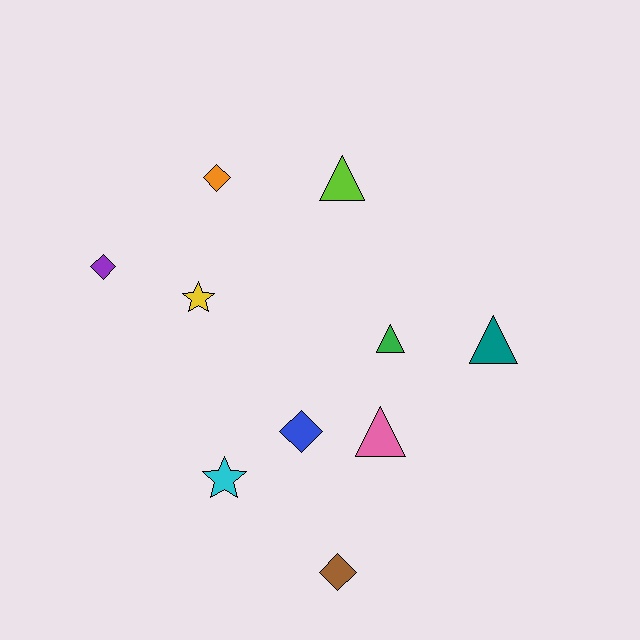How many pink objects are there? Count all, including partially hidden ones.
There is 1 pink object.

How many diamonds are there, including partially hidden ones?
There are 4 diamonds.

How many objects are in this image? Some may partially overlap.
There are 10 objects.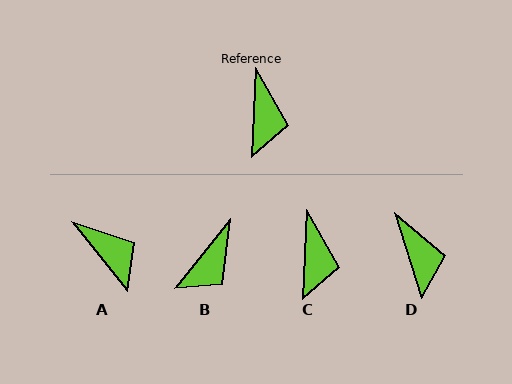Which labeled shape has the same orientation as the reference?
C.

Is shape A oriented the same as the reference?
No, it is off by about 42 degrees.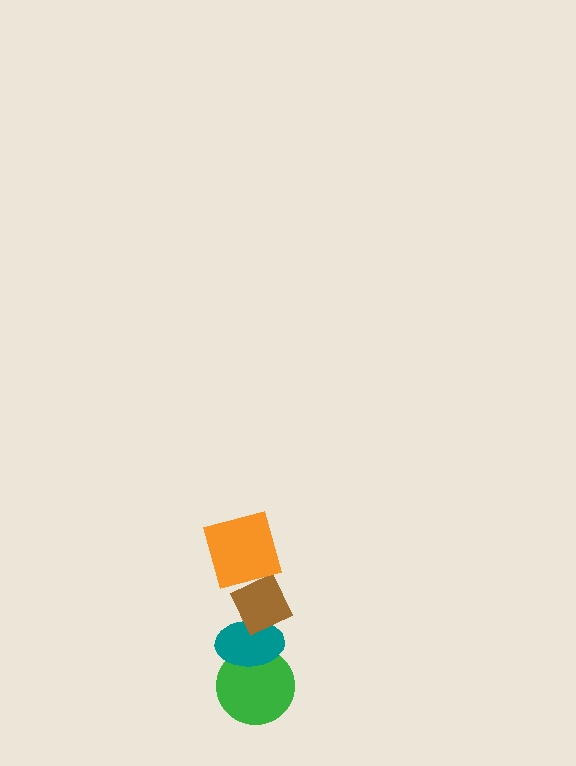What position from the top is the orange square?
The orange square is 1st from the top.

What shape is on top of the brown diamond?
The orange square is on top of the brown diamond.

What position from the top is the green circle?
The green circle is 4th from the top.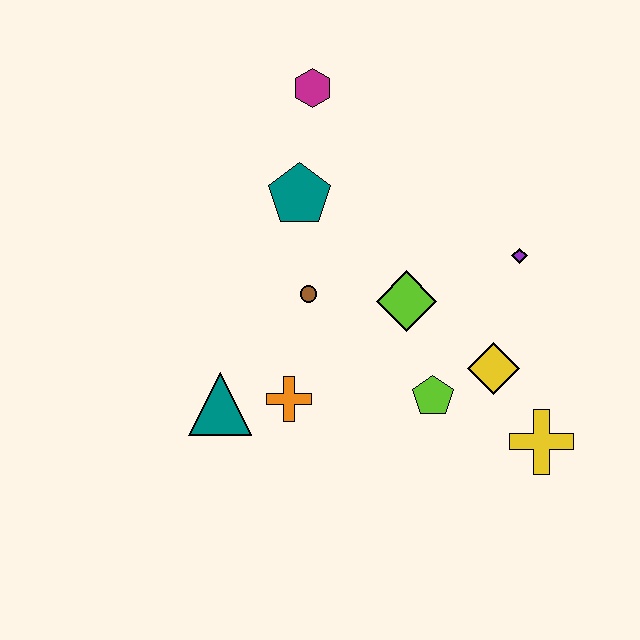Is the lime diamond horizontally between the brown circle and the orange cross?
No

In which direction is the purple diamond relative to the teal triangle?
The purple diamond is to the right of the teal triangle.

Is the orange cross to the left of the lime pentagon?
Yes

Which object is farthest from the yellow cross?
The magenta hexagon is farthest from the yellow cross.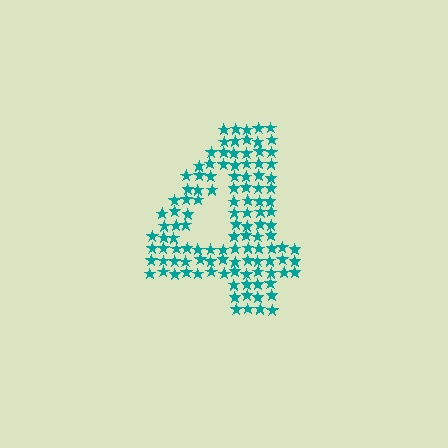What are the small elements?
The small elements are stars.